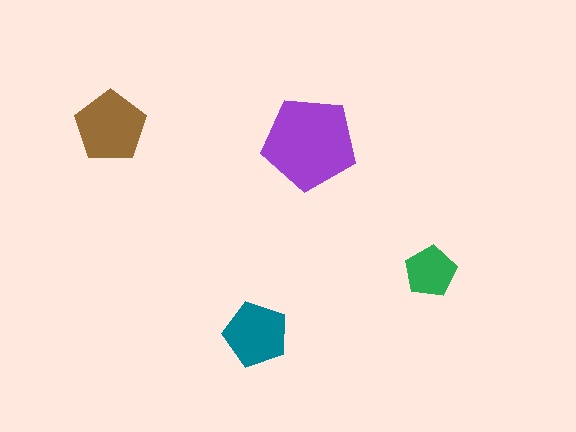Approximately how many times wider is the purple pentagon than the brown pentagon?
About 1.5 times wider.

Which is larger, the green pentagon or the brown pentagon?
The brown one.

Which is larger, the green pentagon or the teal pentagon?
The teal one.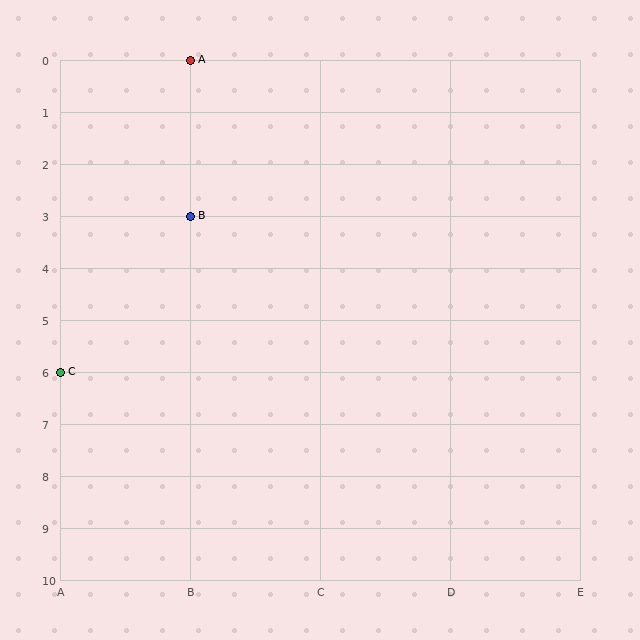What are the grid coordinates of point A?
Point A is at grid coordinates (B, 0).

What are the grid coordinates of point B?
Point B is at grid coordinates (B, 3).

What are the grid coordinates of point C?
Point C is at grid coordinates (A, 6).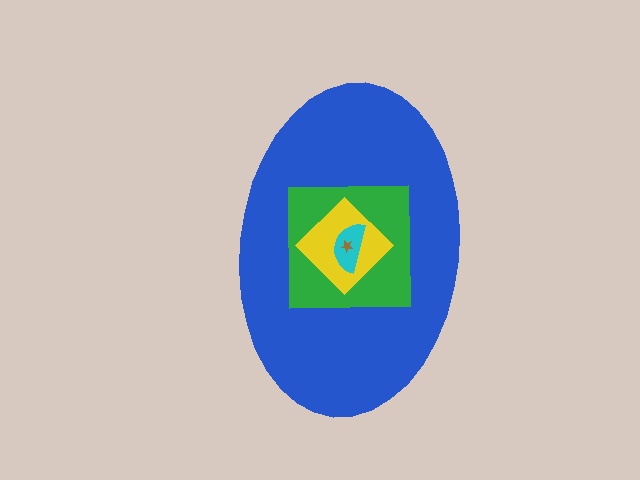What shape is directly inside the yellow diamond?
The cyan semicircle.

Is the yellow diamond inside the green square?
Yes.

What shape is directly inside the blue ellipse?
The green square.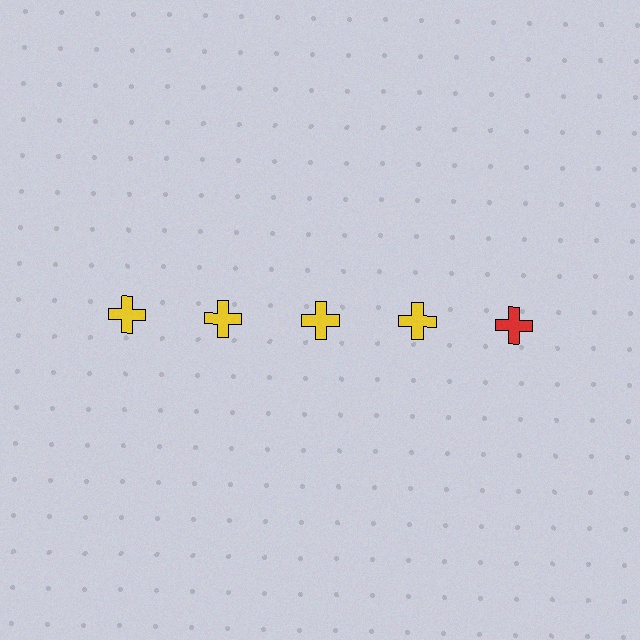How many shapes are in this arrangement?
There are 5 shapes arranged in a grid pattern.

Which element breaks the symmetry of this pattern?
The red cross in the top row, rightmost column breaks the symmetry. All other shapes are yellow crosses.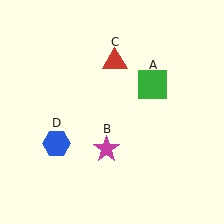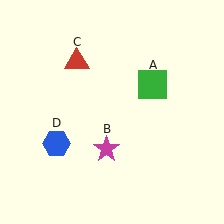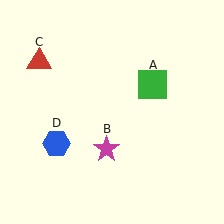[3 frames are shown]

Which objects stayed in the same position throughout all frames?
Green square (object A) and magenta star (object B) and blue hexagon (object D) remained stationary.